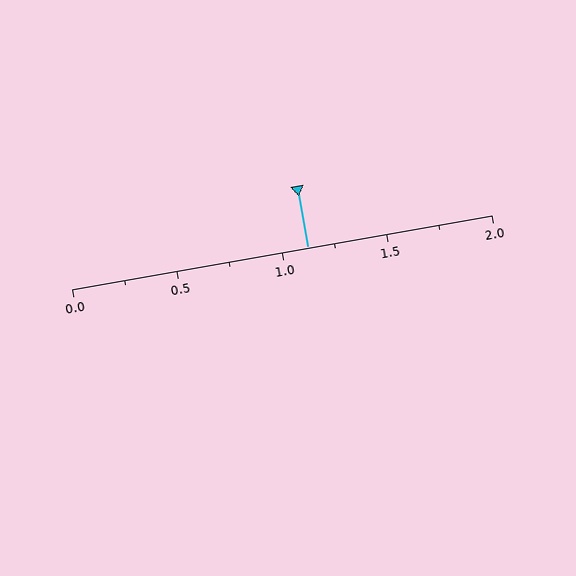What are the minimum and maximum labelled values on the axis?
The axis runs from 0.0 to 2.0.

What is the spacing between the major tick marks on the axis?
The major ticks are spaced 0.5 apart.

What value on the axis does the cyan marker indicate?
The marker indicates approximately 1.12.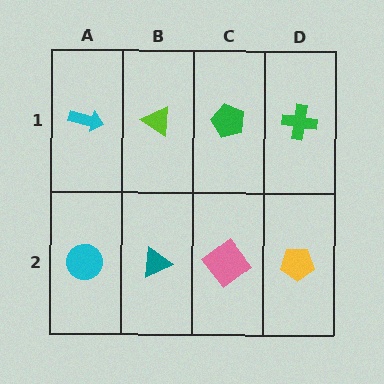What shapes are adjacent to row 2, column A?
A cyan arrow (row 1, column A), a teal triangle (row 2, column B).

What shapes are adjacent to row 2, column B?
A lime triangle (row 1, column B), a cyan circle (row 2, column A), a pink diamond (row 2, column C).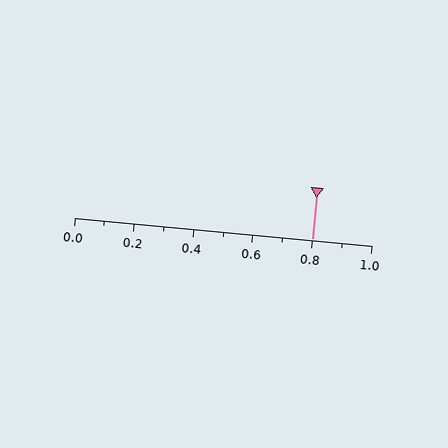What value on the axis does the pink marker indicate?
The marker indicates approximately 0.8.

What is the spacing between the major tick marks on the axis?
The major ticks are spaced 0.2 apart.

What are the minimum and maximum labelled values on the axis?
The axis runs from 0.0 to 1.0.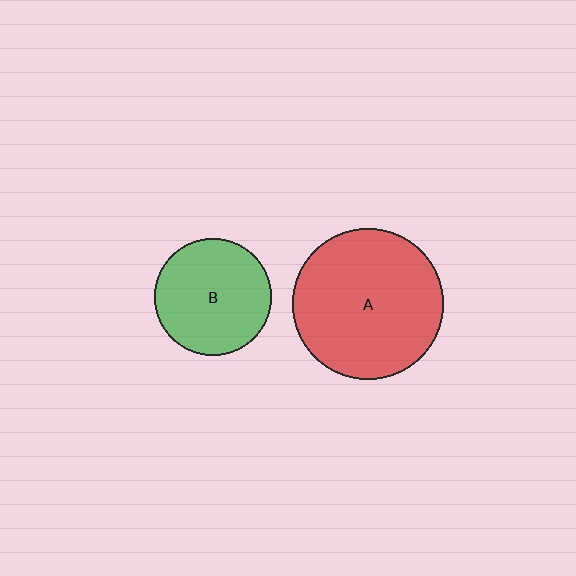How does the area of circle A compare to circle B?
Approximately 1.7 times.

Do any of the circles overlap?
No, none of the circles overlap.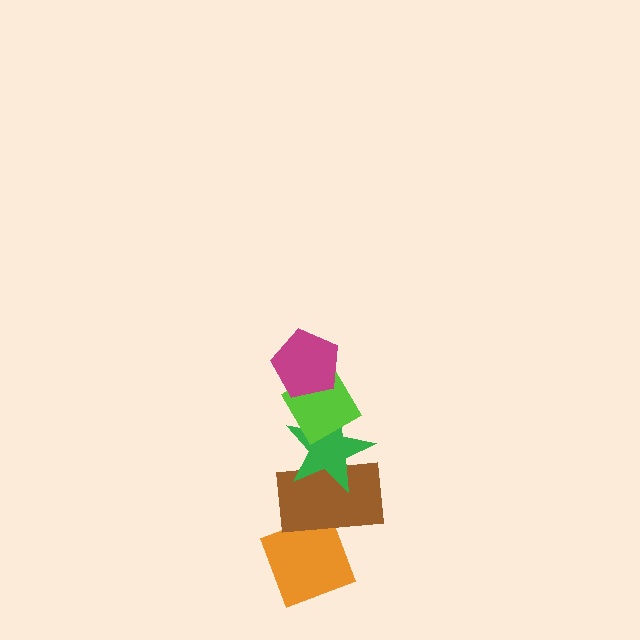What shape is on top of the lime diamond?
The magenta pentagon is on top of the lime diamond.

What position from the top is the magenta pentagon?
The magenta pentagon is 1st from the top.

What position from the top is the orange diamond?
The orange diamond is 5th from the top.